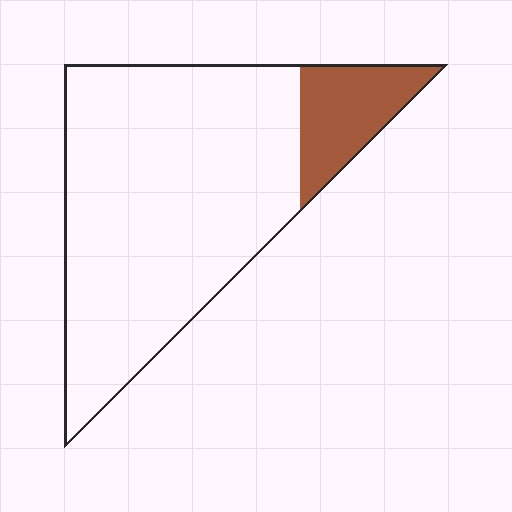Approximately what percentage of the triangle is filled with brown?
Approximately 15%.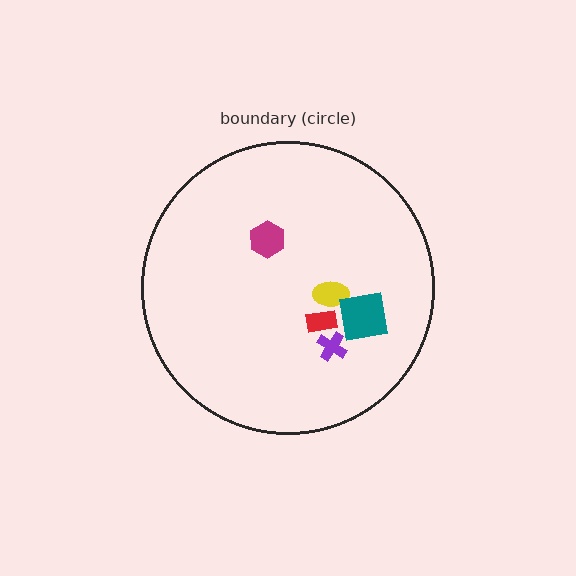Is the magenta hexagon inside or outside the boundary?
Inside.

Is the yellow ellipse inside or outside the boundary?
Inside.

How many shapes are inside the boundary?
5 inside, 0 outside.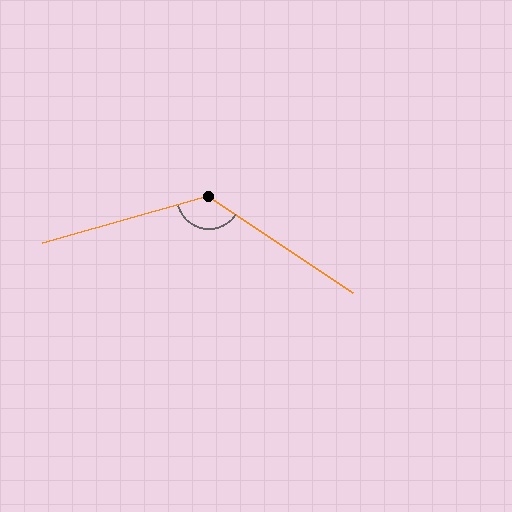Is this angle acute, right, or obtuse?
It is obtuse.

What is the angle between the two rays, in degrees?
Approximately 131 degrees.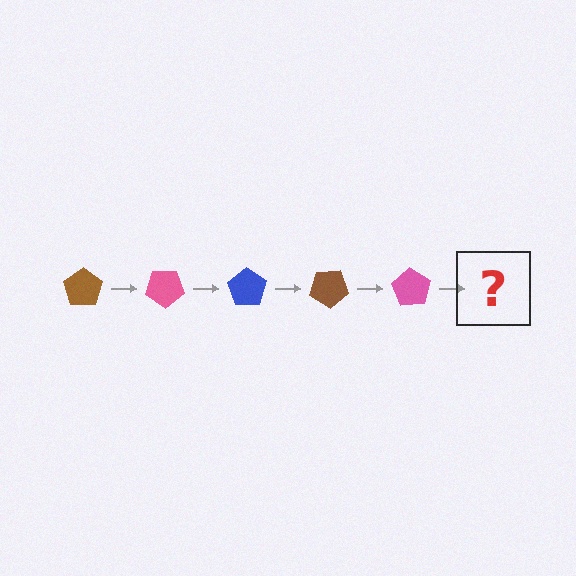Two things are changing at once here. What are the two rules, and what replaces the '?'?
The two rules are that it rotates 35 degrees each step and the color cycles through brown, pink, and blue. The '?' should be a blue pentagon, rotated 175 degrees from the start.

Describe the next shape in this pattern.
It should be a blue pentagon, rotated 175 degrees from the start.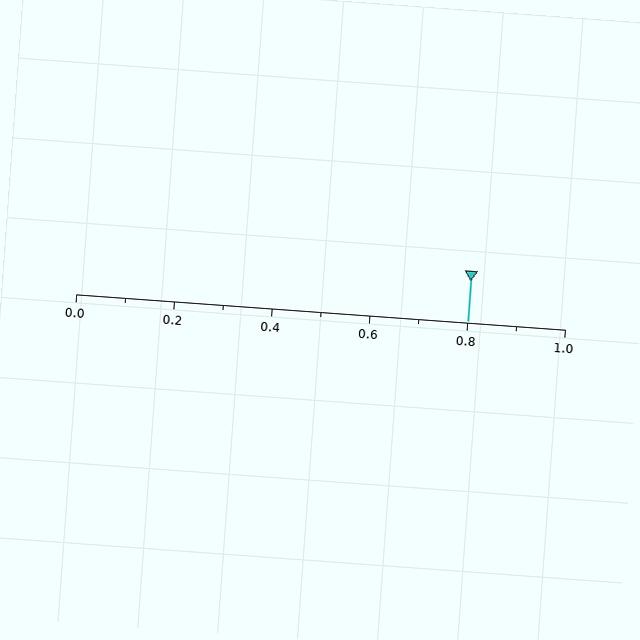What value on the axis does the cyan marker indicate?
The marker indicates approximately 0.8.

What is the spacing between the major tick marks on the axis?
The major ticks are spaced 0.2 apart.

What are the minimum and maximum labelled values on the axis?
The axis runs from 0.0 to 1.0.